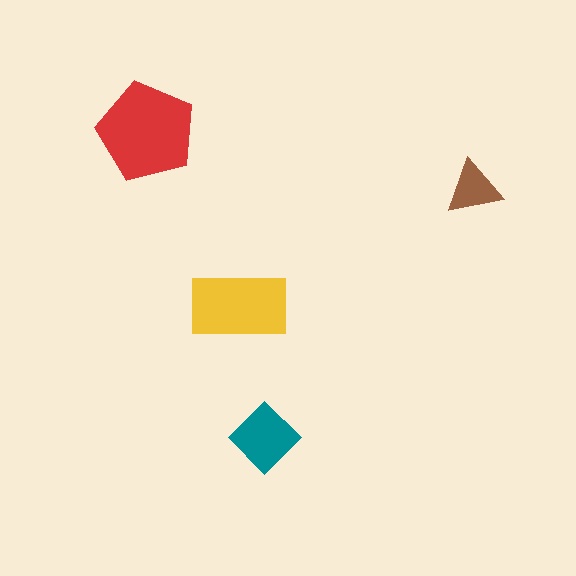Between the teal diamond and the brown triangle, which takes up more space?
The teal diamond.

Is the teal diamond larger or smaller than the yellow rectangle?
Smaller.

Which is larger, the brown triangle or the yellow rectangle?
The yellow rectangle.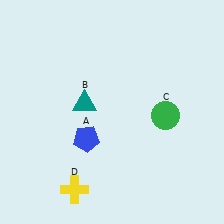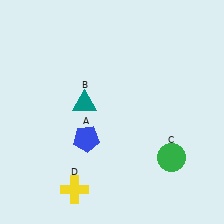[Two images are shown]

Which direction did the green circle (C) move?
The green circle (C) moved down.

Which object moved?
The green circle (C) moved down.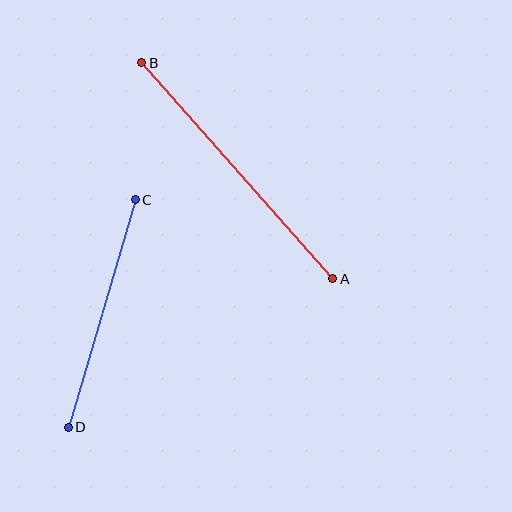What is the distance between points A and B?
The distance is approximately 288 pixels.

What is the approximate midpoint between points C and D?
The midpoint is at approximately (102, 314) pixels.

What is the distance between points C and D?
The distance is approximately 237 pixels.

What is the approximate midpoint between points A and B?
The midpoint is at approximately (237, 171) pixels.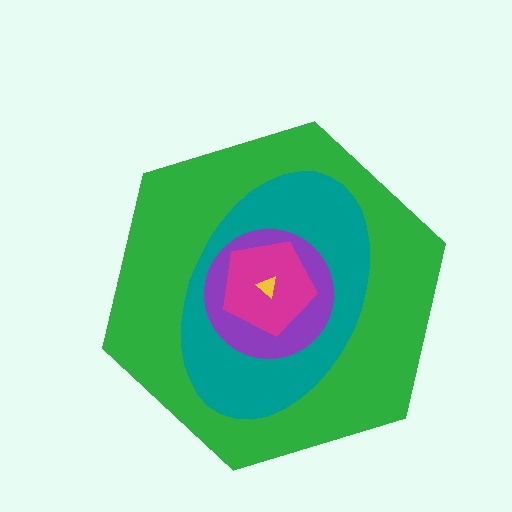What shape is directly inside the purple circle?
The magenta pentagon.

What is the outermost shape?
The green hexagon.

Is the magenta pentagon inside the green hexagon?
Yes.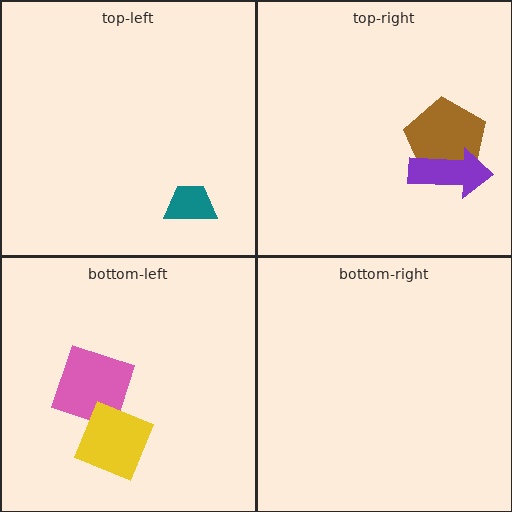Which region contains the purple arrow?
The top-right region.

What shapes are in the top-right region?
The brown pentagon, the purple arrow.